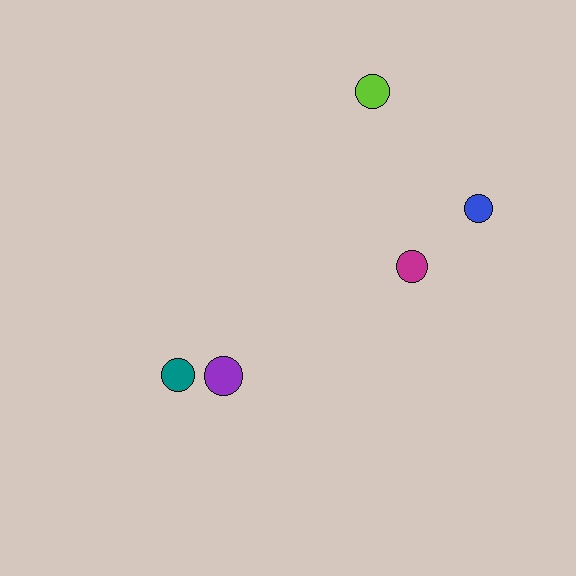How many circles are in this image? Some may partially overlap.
There are 5 circles.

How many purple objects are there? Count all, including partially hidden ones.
There is 1 purple object.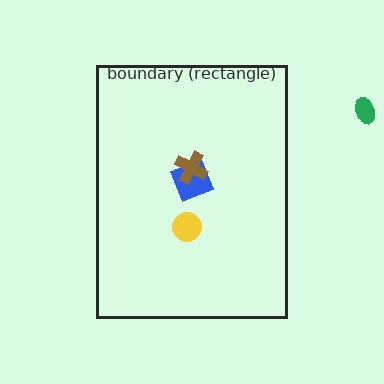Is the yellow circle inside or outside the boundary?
Inside.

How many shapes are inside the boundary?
3 inside, 1 outside.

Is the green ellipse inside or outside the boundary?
Outside.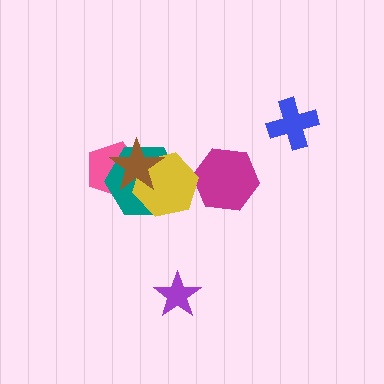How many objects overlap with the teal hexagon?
3 objects overlap with the teal hexagon.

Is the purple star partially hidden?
No, no other shape covers it.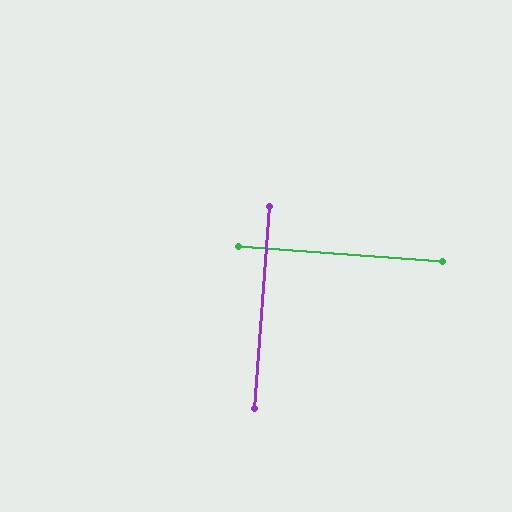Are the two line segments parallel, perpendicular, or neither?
Perpendicular — they meet at approximately 90°.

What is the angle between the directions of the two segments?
Approximately 90 degrees.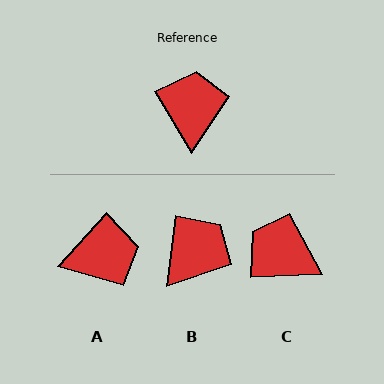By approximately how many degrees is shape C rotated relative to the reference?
Approximately 62 degrees counter-clockwise.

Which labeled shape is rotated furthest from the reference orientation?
A, about 73 degrees away.